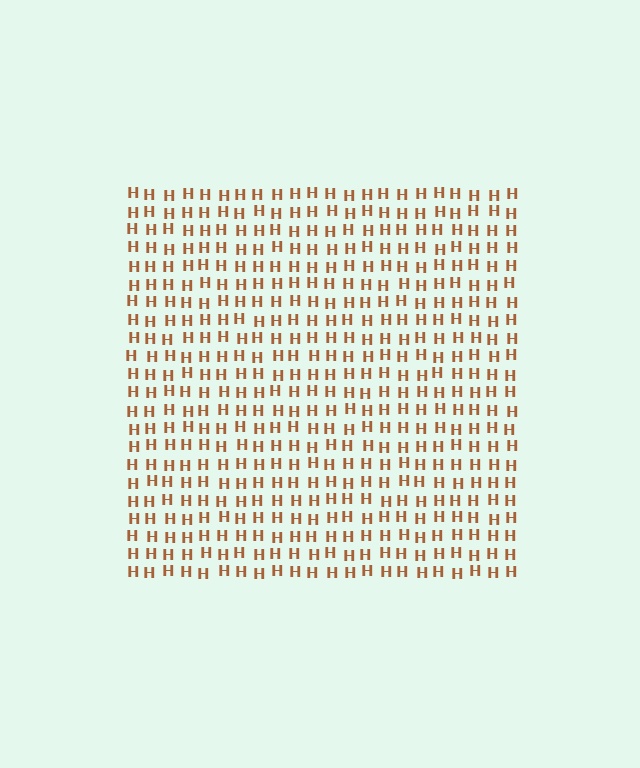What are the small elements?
The small elements are letter H's.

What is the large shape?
The large shape is a square.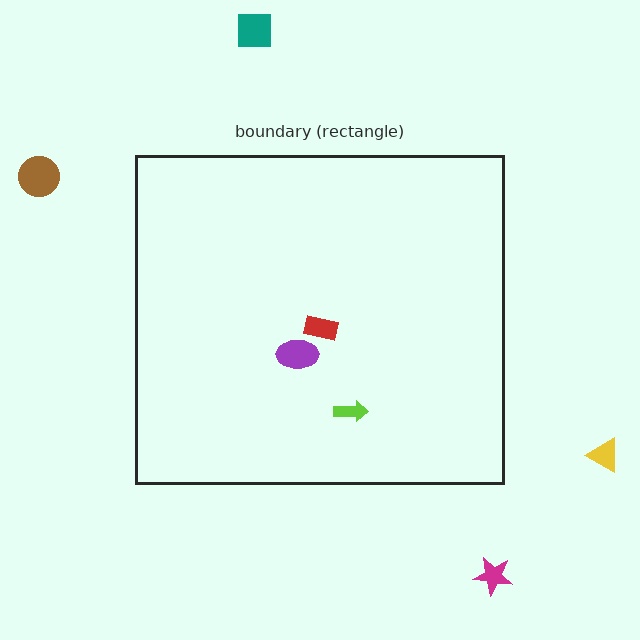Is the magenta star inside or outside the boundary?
Outside.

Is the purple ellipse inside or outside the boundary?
Inside.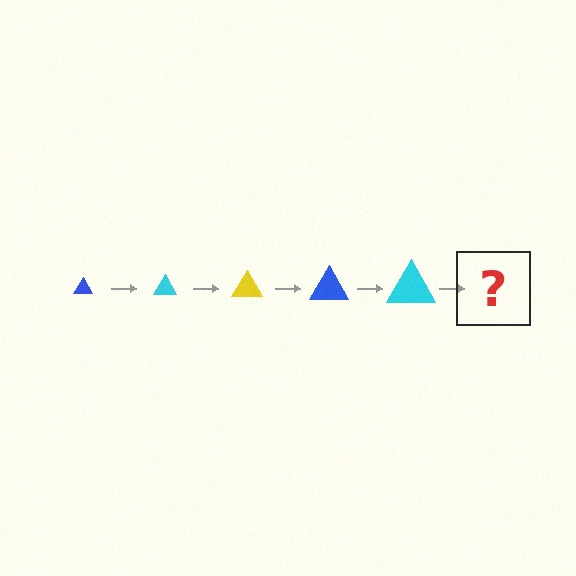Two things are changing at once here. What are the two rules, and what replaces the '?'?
The two rules are that the triangle grows larger each step and the color cycles through blue, cyan, and yellow. The '?' should be a yellow triangle, larger than the previous one.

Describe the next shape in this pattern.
It should be a yellow triangle, larger than the previous one.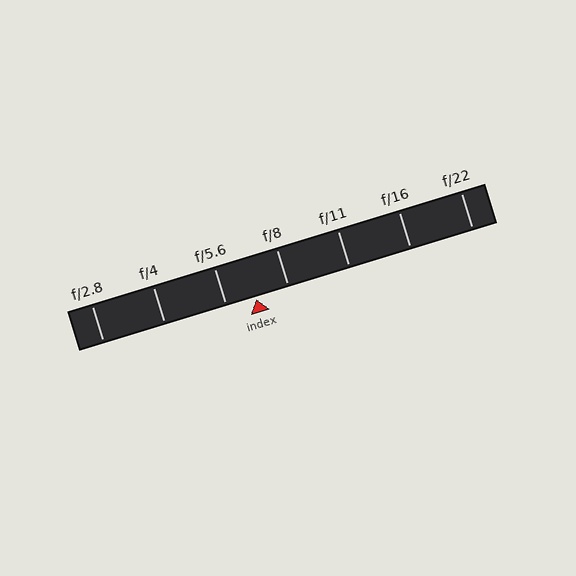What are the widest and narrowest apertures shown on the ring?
The widest aperture shown is f/2.8 and the narrowest is f/22.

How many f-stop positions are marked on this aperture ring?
There are 7 f-stop positions marked.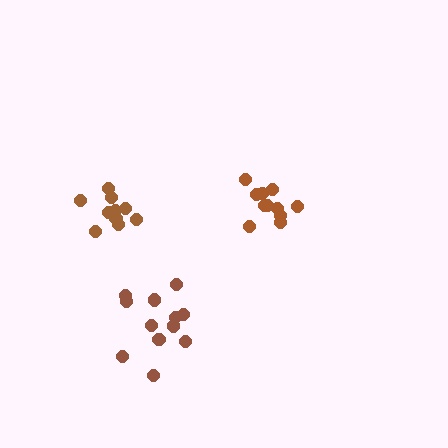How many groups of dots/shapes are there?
There are 3 groups.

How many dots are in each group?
Group 1: 10 dots, Group 2: 11 dots, Group 3: 12 dots (33 total).